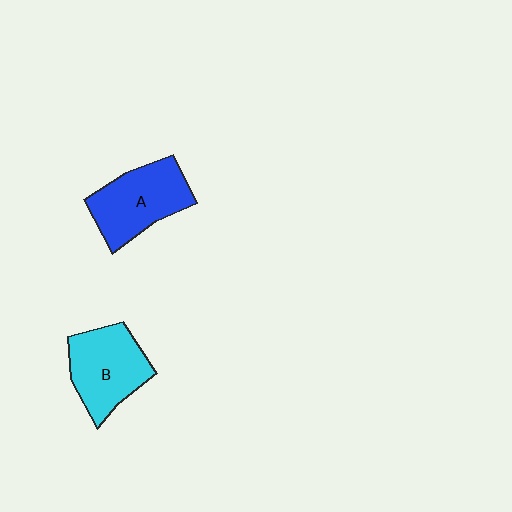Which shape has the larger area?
Shape A (blue).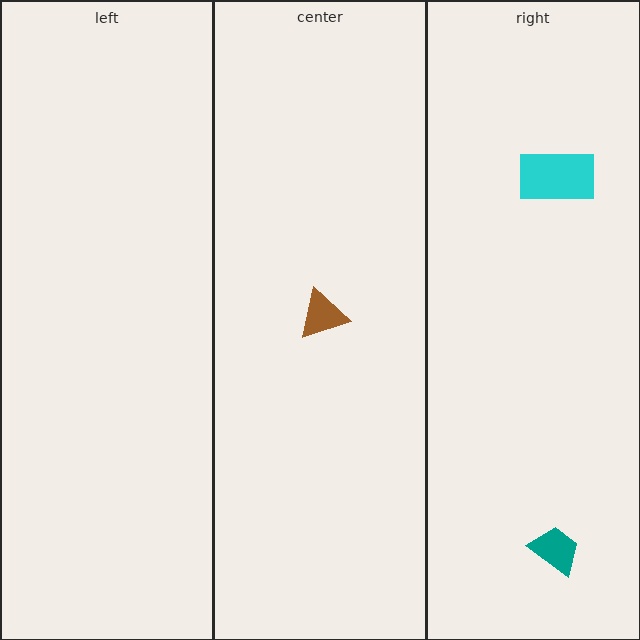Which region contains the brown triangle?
The center region.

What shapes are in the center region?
The brown triangle.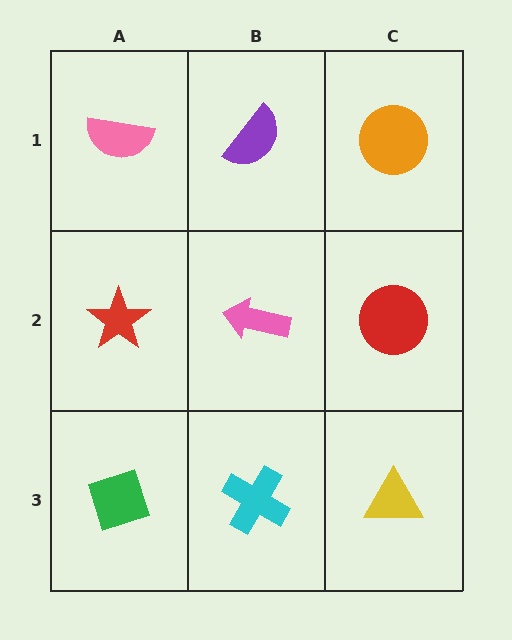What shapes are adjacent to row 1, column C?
A red circle (row 2, column C), a purple semicircle (row 1, column B).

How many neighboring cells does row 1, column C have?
2.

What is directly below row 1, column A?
A red star.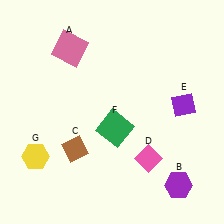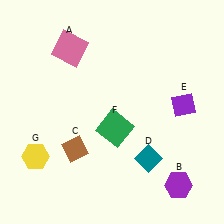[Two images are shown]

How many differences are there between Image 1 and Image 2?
There is 1 difference between the two images.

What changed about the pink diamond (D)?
In Image 1, D is pink. In Image 2, it changed to teal.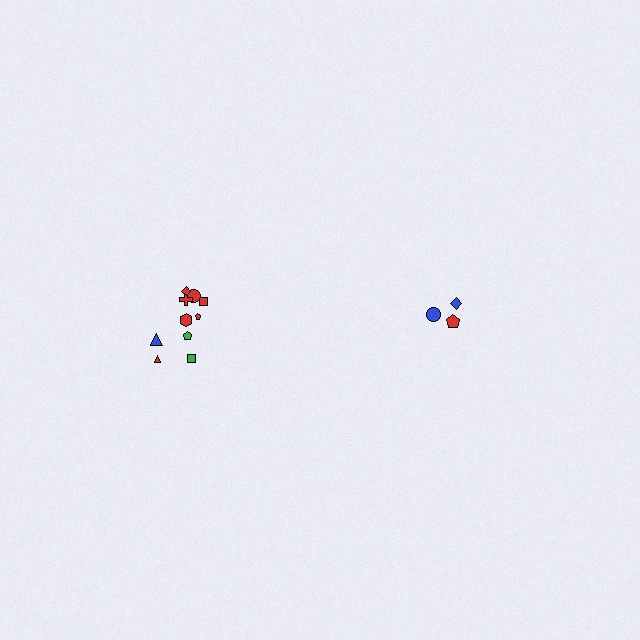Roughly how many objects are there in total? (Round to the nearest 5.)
Roughly 15 objects in total.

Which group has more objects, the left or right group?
The left group.